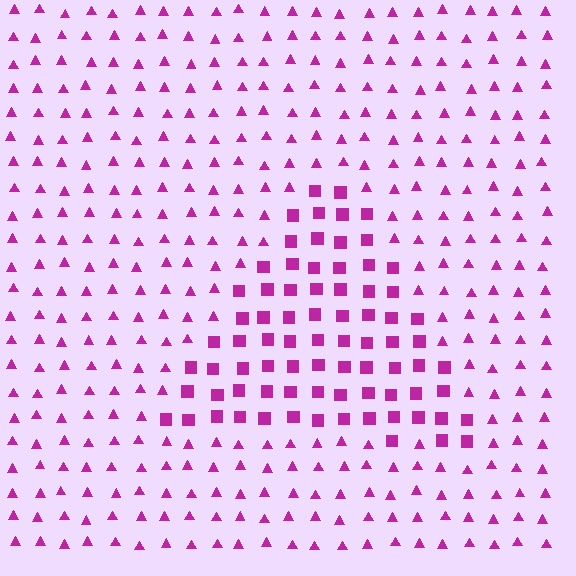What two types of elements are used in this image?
The image uses squares inside the triangle region and triangles outside it.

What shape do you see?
I see a triangle.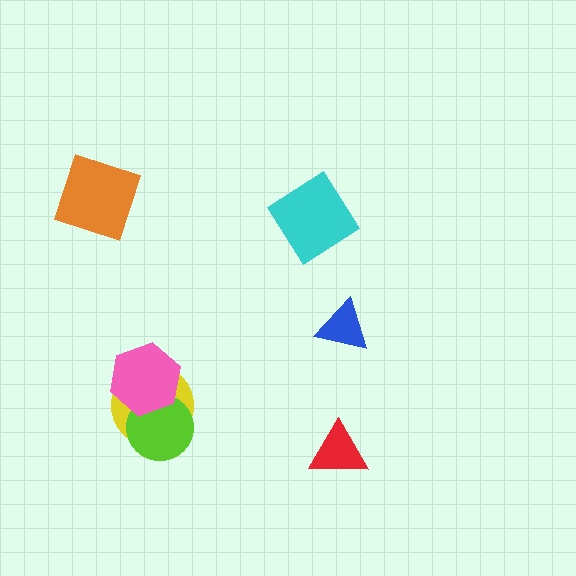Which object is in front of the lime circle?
The pink hexagon is in front of the lime circle.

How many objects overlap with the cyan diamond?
0 objects overlap with the cyan diamond.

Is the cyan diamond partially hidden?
No, no other shape covers it.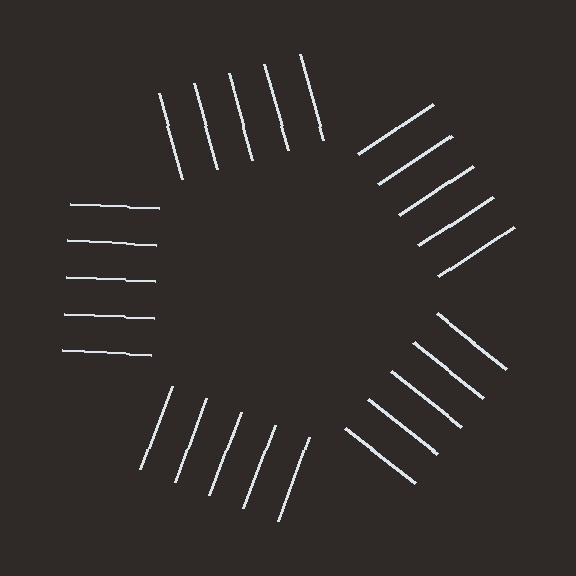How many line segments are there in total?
25 — 5 along each of the 5 edges.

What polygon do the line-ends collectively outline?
An illusory pentagon — the line segments terminate on its edges but no continuous stroke is drawn.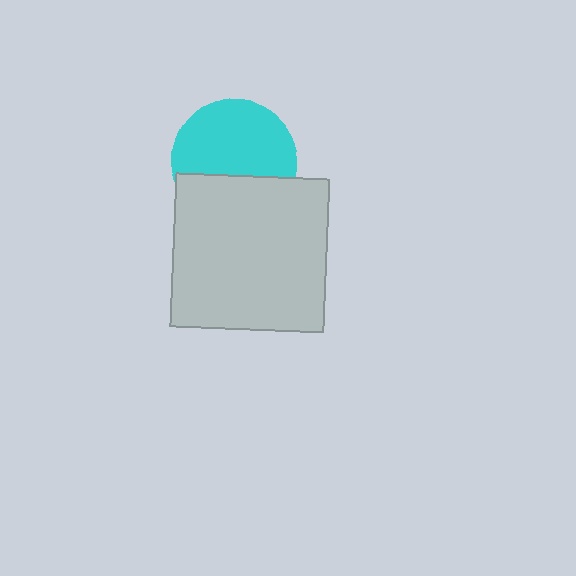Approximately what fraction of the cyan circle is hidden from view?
Roughly 36% of the cyan circle is hidden behind the light gray square.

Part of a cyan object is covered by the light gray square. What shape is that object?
It is a circle.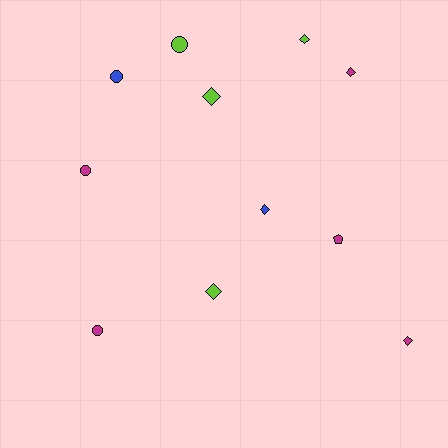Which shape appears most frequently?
Diamond, with 6 objects.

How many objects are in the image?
There are 11 objects.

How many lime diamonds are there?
There are 3 lime diamonds.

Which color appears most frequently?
Magenta, with 5 objects.